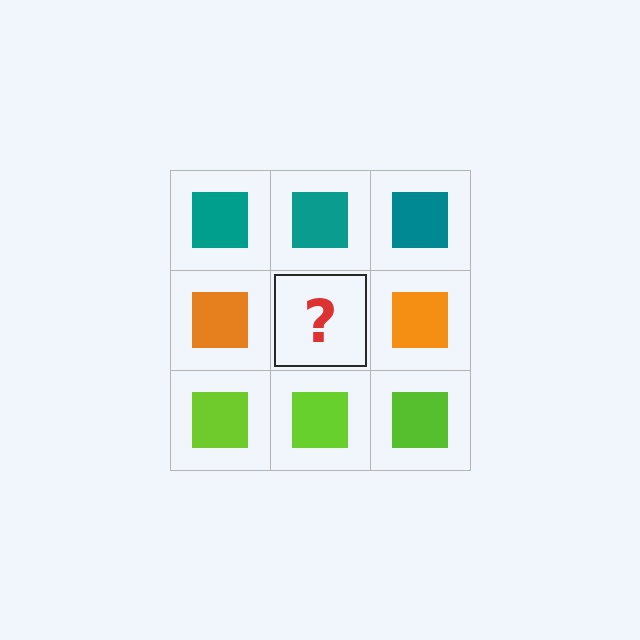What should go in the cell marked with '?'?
The missing cell should contain an orange square.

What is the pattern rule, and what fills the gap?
The rule is that each row has a consistent color. The gap should be filled with an orange square.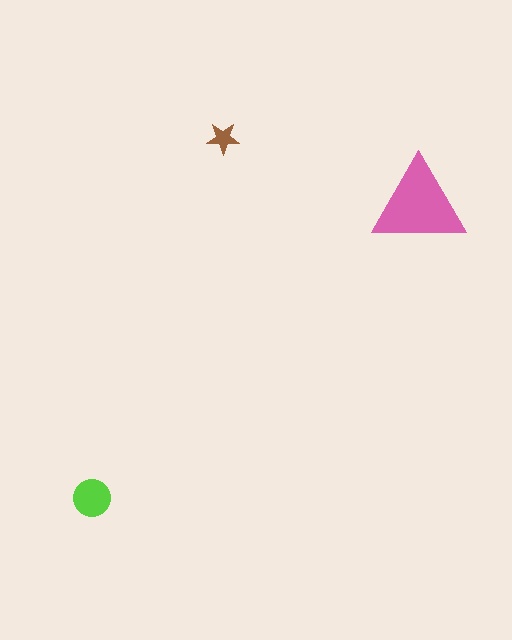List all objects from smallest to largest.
The brown star, the lime circle, the pink triangle.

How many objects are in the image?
There are 3 objects in the image.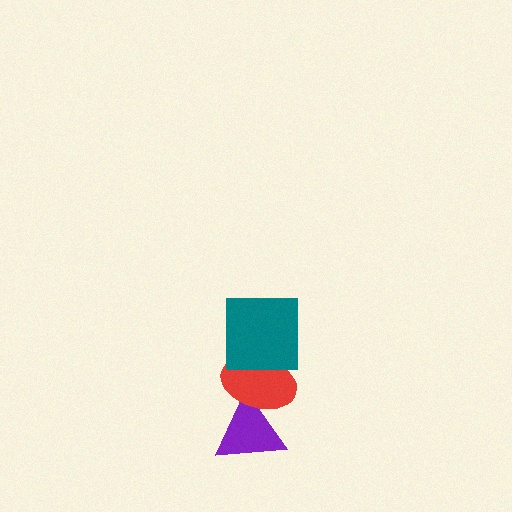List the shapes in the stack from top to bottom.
From top to bottom: the teal square, the red ellipse, the purple triangle.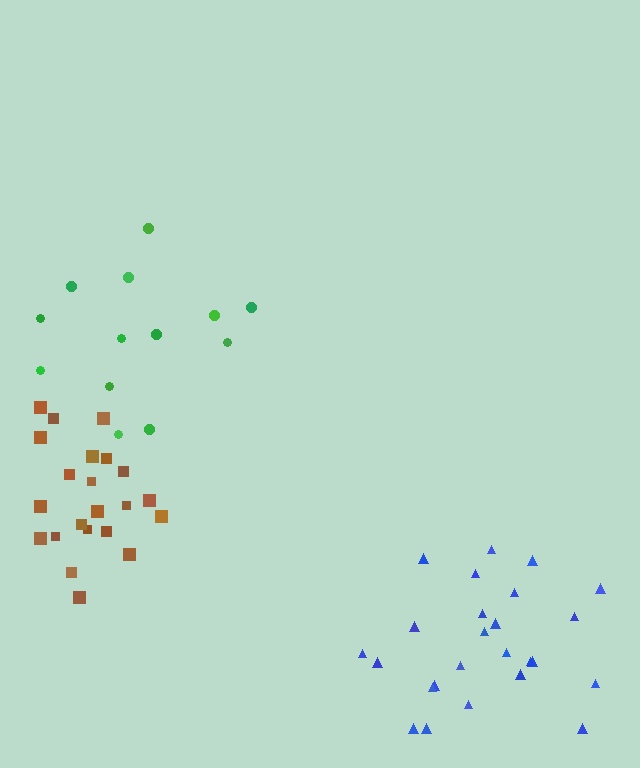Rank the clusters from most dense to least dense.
blue, brown, green.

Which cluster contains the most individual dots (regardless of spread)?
Blue (25).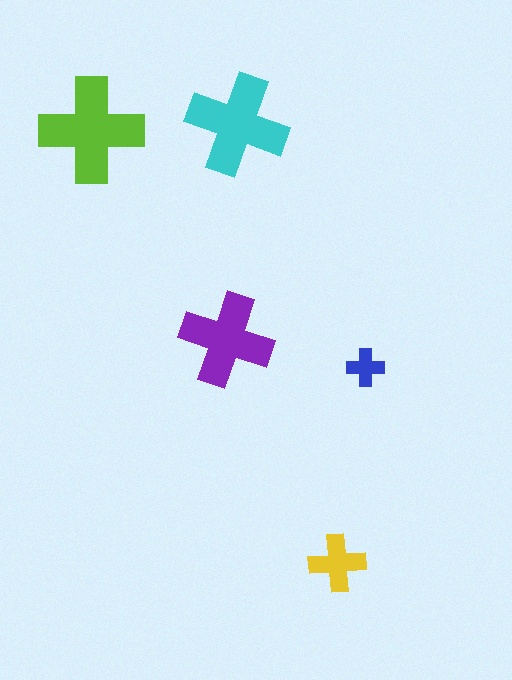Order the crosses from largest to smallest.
the lime one, the cyan one, the purple one, the yellow one, the blue one.